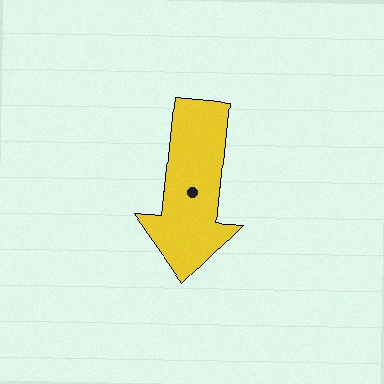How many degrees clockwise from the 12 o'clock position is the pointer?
Approximately 185 degrees.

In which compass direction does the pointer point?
South.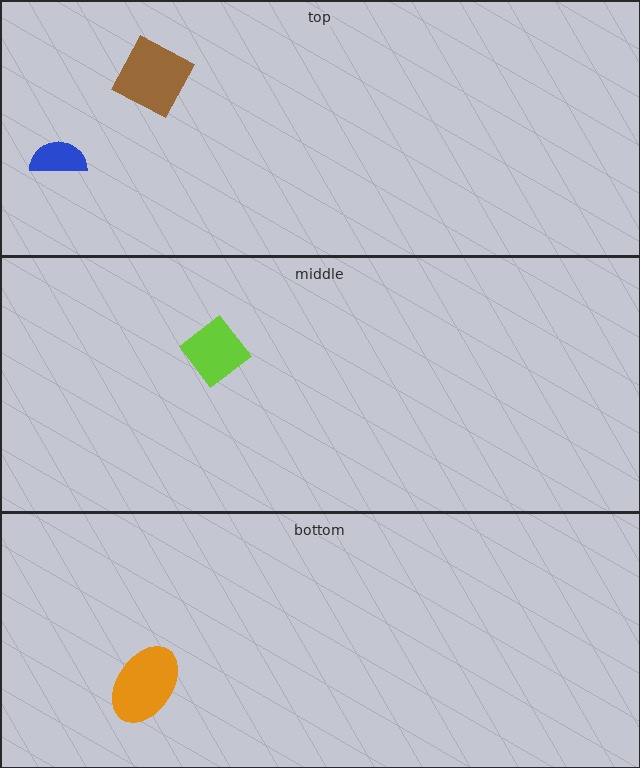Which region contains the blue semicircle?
The top region.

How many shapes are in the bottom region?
1.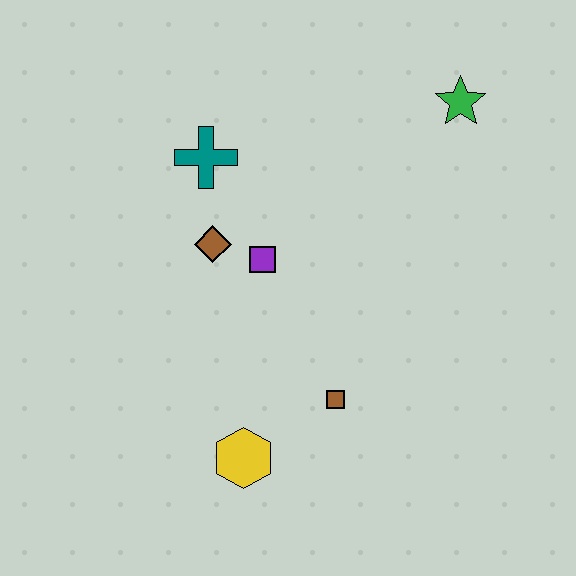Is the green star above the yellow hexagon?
Yes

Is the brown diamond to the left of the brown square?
Yes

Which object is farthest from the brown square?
The green star is farthest from the brown square.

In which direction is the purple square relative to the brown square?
The purple square is above the brown square.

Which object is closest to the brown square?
The yellow hexagon is closest to the brown square.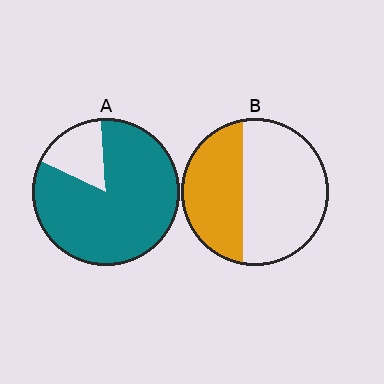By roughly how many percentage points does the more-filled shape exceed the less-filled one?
By roughly 45 percentage points (A over B).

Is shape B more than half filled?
No.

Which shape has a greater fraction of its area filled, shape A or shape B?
Shape A.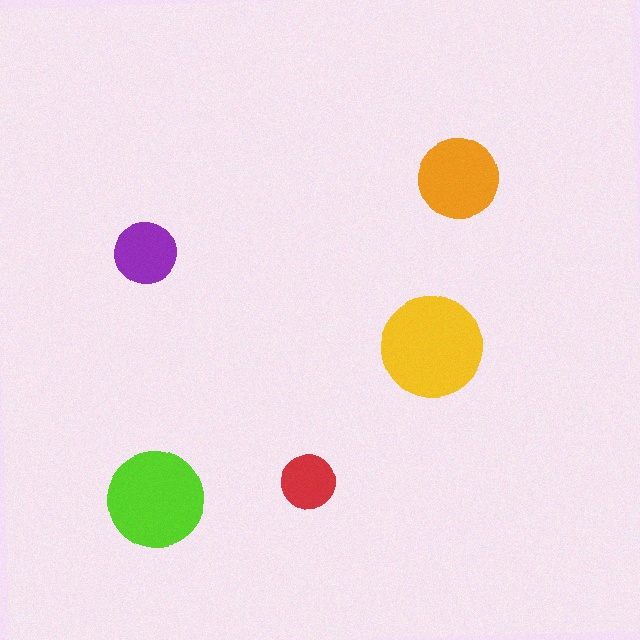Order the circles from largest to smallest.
the yellow one, the lime one, the orange one, the purple one, the red one.